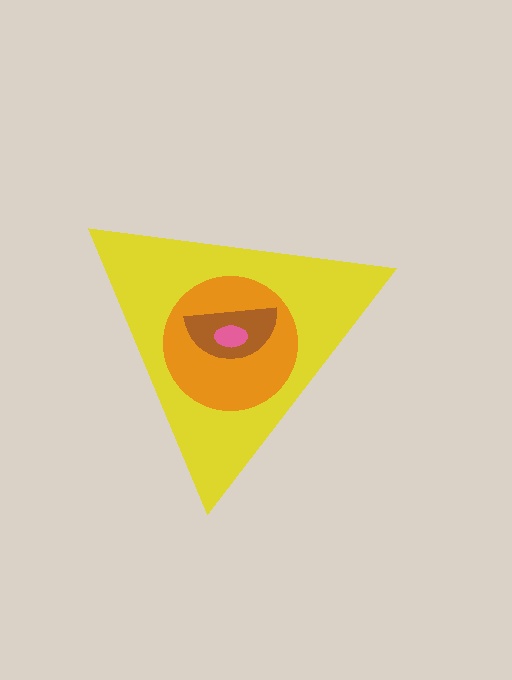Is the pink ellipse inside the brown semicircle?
Yes.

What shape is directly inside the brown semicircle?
The pink ellipse.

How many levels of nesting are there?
4.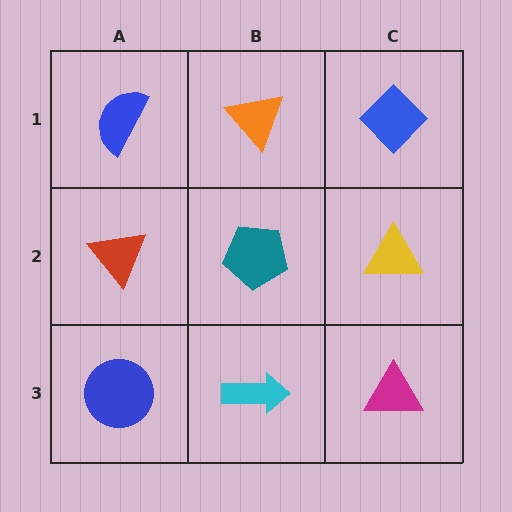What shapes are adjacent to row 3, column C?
A yellow triangle (row 2, column C), a cyan arrow (row 3, column B).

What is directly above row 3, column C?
A yellow triangle.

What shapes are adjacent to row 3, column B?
A teal pentagon (row 2, column B), a blue circle (row 3, column A), a magenta triangle (row 3, column C).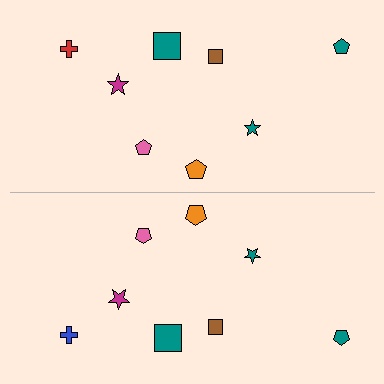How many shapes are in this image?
There are 16 shapes in this image.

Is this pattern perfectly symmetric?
No, the pattern is not perfectly symmetric. The blue cross on the bottom side breaks the symmetry — its mirror counterpart is red.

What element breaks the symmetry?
The blue cross on the bottom side breaks the symmetry — its mirror counterpart is red.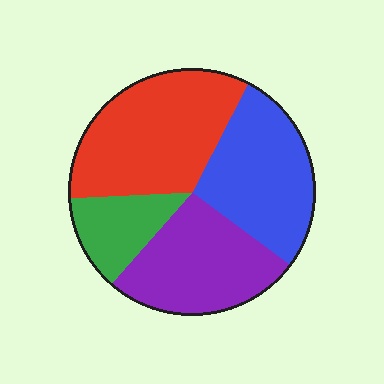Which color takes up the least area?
Green, at roughly 15%.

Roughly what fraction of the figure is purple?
Purple takes up about one quarter (1/4) of the figure.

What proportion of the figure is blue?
Blue covers around 25% of the figure.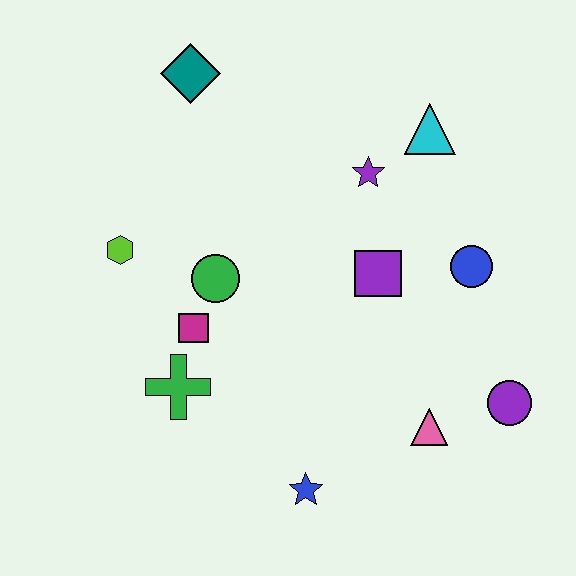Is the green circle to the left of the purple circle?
Yes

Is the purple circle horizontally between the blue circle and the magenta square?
No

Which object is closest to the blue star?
The pink triangle is closest to the blue star.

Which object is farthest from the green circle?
The purple circle is farthest from the green circle.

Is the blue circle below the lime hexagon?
Yes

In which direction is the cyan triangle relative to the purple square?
The cyan triangle is above the purple square.